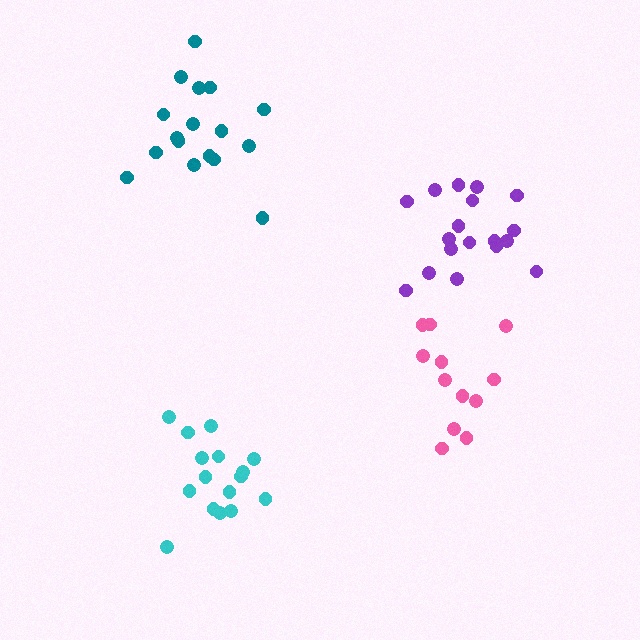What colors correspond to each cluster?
The clusters are colored: cyan, purple, teal, pink.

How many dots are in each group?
Group 1: 16 dots, Group 2: 18 dots, Group 3: 17 dots, Group 4: 12 dots (63 total).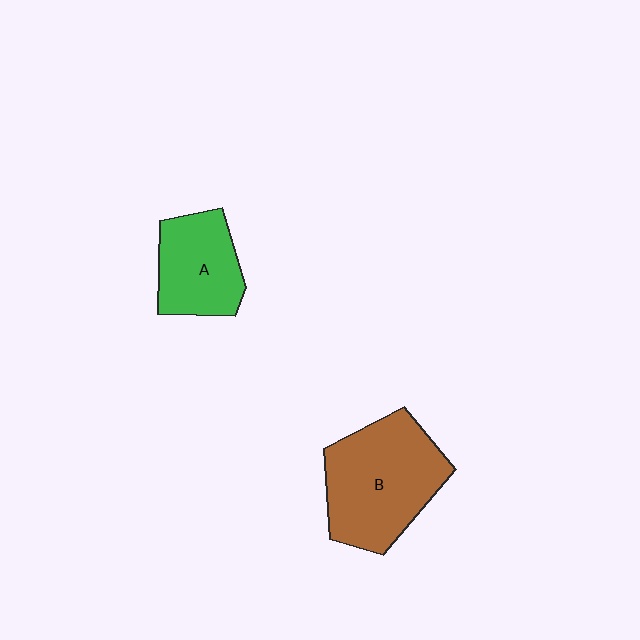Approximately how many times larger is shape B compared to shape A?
Approximately 1.6 times.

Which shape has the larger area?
Shape B (brown).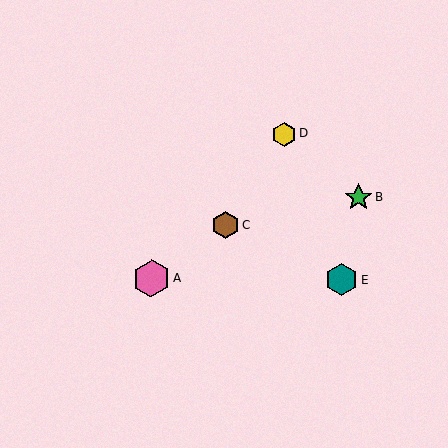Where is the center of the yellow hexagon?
The center of the yellow hexagon is at (284, 134).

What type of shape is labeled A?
Shape A is a pink hexagon.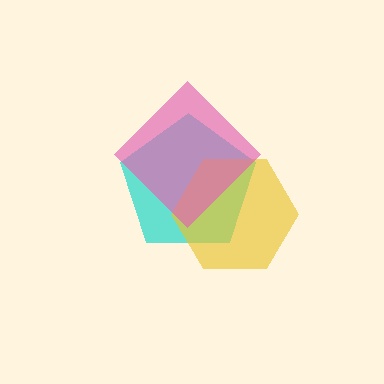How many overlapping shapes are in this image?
There are 3 overlapping shapes in the image.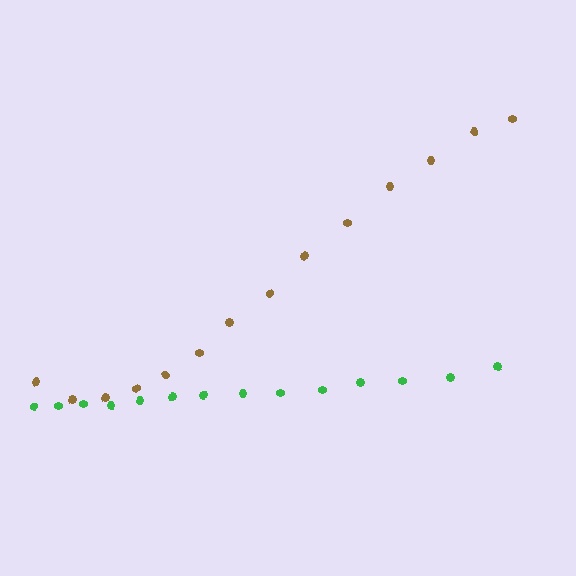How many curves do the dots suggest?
There are 2 distinct paths.